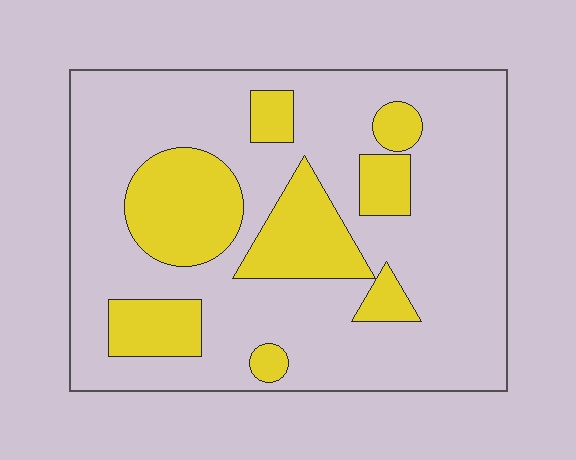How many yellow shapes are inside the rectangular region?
8.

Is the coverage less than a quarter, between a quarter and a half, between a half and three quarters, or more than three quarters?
Between a quarter and a half.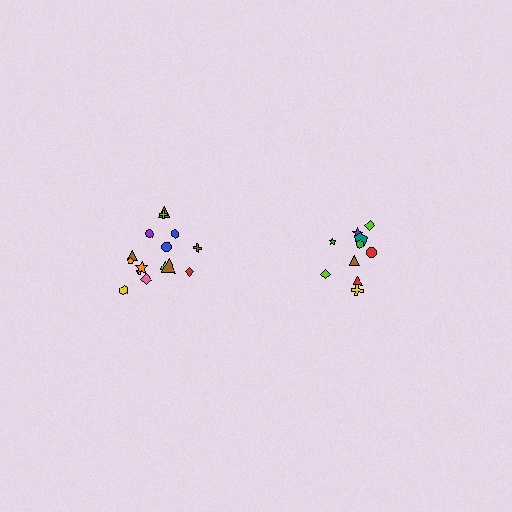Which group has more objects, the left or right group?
The left group.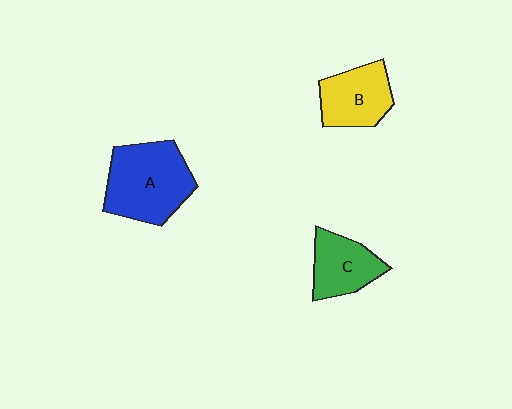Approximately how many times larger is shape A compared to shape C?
Approximately 1.6 times.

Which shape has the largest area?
Shape A (blue).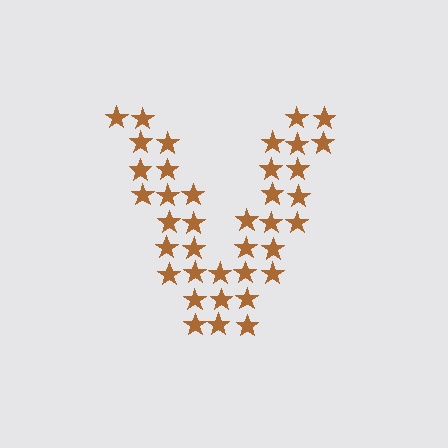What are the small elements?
The small elements are stars.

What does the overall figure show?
The overall figure shows the letter V.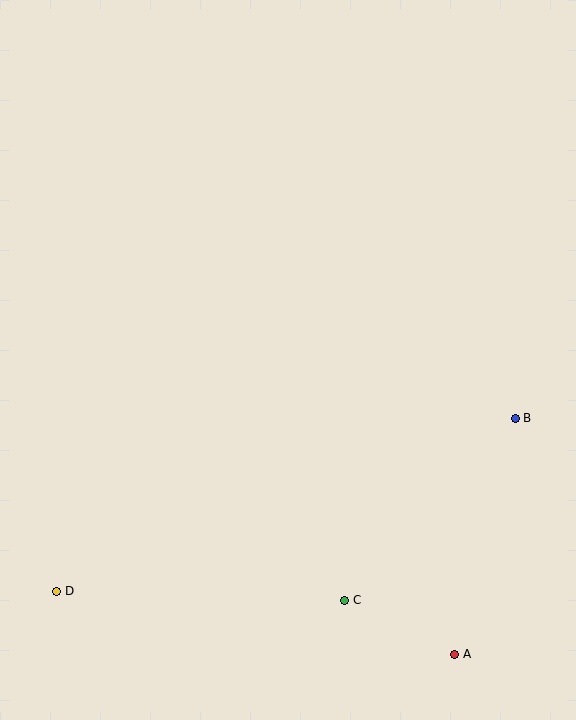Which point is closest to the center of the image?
Point B at (515, 418) is closest to the center.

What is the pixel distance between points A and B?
The distance between A and B is 243 pixels.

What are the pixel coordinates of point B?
Point B is at (515, 418).